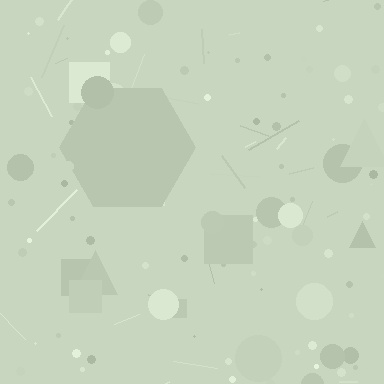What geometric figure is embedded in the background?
A hexagon is embedded in the background.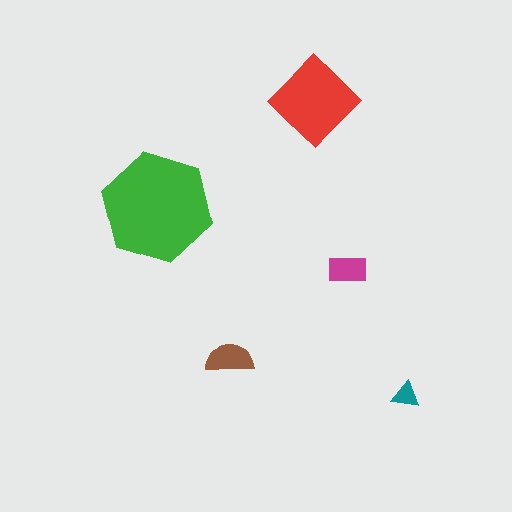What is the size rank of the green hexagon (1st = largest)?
1st.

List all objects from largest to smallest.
The green hexagon, the red diamond, the brown semicircle, the magenta rectangle, the teal triangle.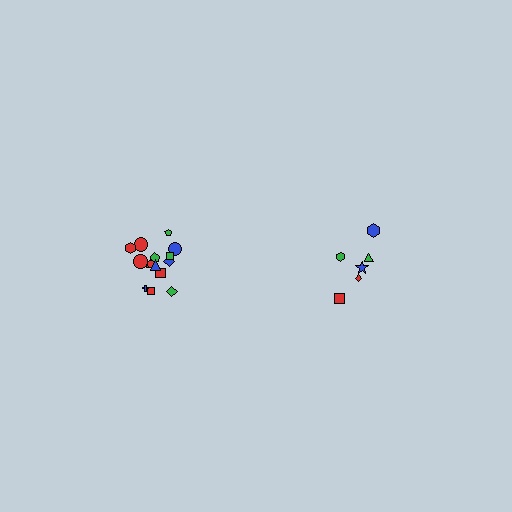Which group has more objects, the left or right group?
The left group.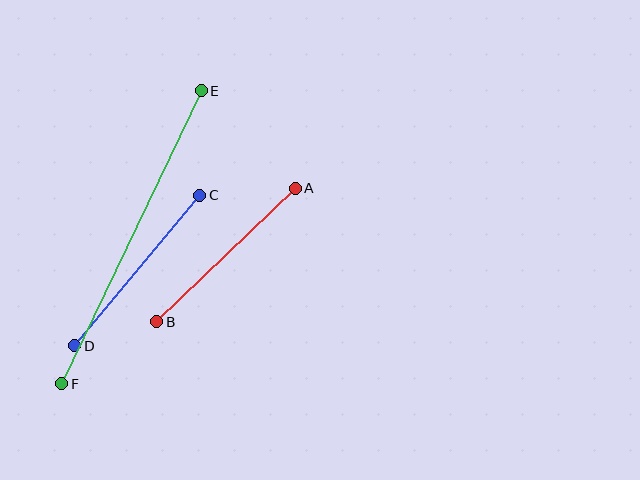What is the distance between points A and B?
The distance is approximately 192 pixels.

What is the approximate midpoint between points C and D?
The midpoint is at approximately (137, 270) pixels.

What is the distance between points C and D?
The distance is approximately 196 pixels.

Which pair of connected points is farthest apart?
Points E and F are farthest apart.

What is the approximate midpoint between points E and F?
The midpoint is at approximately (131, 237) pixels.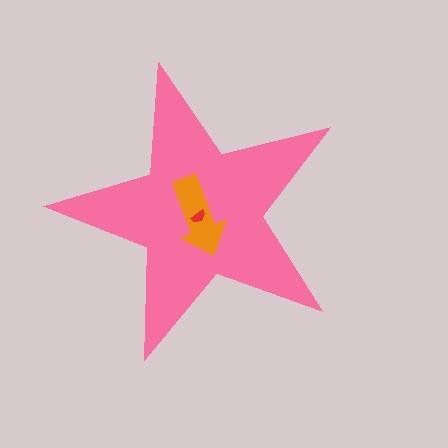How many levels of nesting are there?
3.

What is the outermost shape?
The pink star.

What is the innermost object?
The red semicircle.